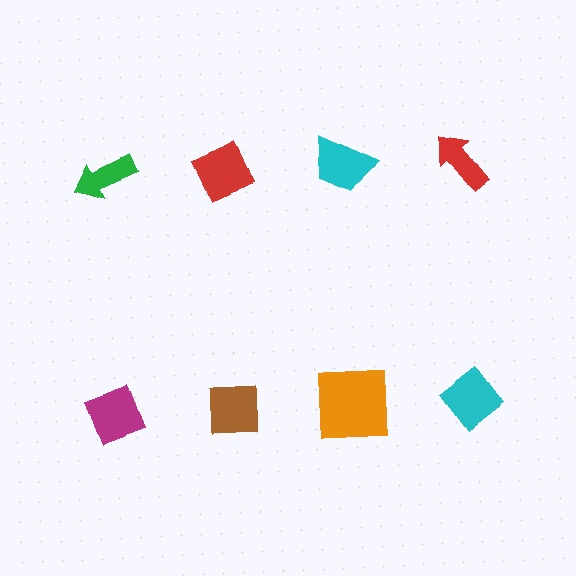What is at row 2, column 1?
A magenta diamond.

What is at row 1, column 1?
A green arrow.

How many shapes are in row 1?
4 shapes.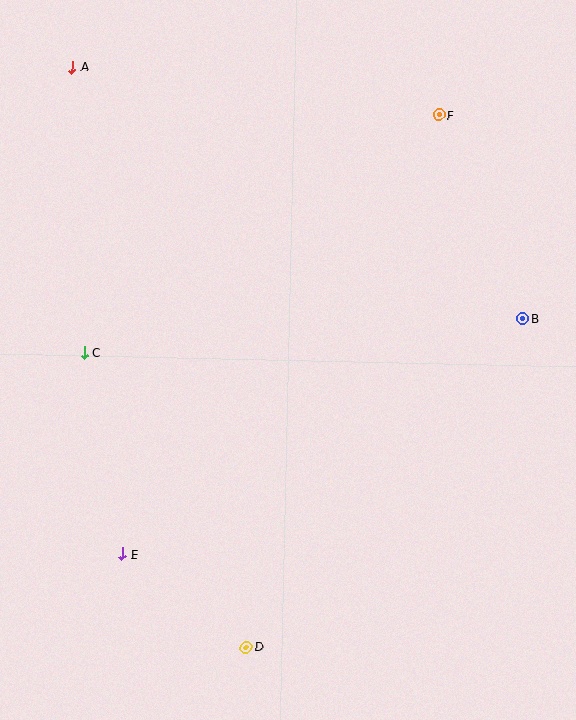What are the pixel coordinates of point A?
Point A is at (72, 67).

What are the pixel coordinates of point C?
Point C is at (84, 353).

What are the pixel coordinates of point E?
Point E is at (123, 554).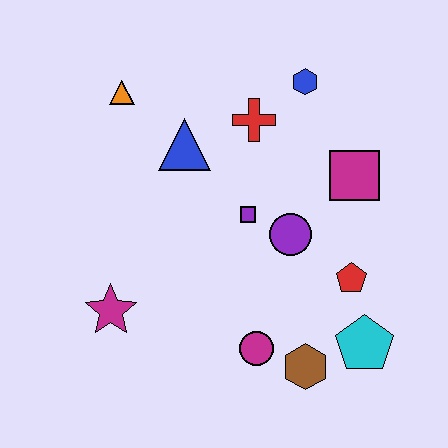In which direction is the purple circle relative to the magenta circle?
The purple circle is above the magenta circle.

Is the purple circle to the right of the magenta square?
No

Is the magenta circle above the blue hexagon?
No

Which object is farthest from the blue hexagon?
The magenta star is farthest from the blue hexagon.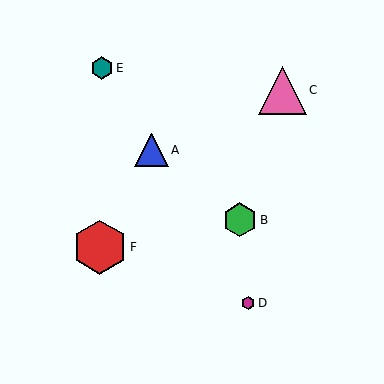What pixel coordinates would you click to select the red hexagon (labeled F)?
Click at (100, 247) to select the red hexagon F.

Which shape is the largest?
The red hexagon (labeled F) is the largest.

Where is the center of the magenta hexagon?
The center of the magenta hexagon is at (248, 303).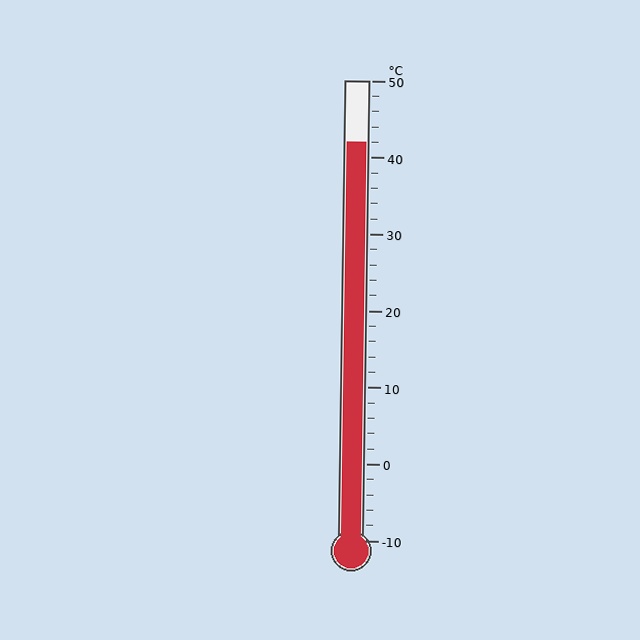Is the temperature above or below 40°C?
The temperature is above 40°C.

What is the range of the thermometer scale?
The thermometer scale ranges from -10°C to 50°C.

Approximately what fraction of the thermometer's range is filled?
The thermometer is filled to approximately 85% of its range.